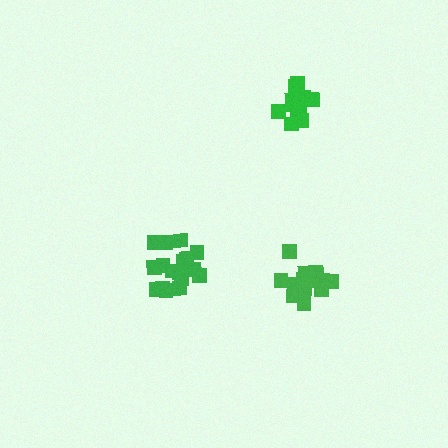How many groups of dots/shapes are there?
There are 3 groups.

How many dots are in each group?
Group 1: 18 dots, Group 2: 14 dots, Group 3: 17 dots (49 total).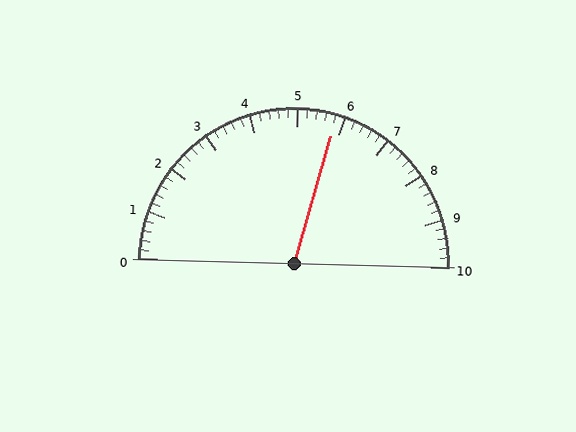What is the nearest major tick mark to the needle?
The nearest major tick mark is 6.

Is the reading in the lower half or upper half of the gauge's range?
The reading is in the upper half of the range (0 to 10).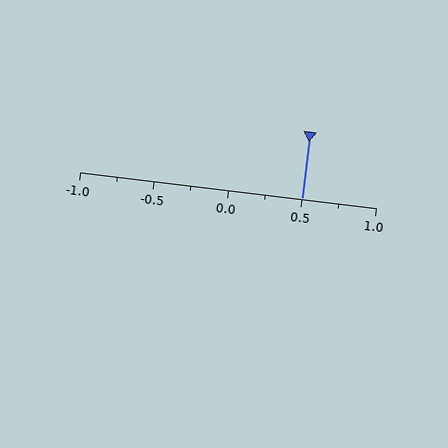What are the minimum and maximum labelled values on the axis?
The axis runs from -1.0 to 1.0.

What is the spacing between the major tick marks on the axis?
The major ticks are spaced 0.5 apart.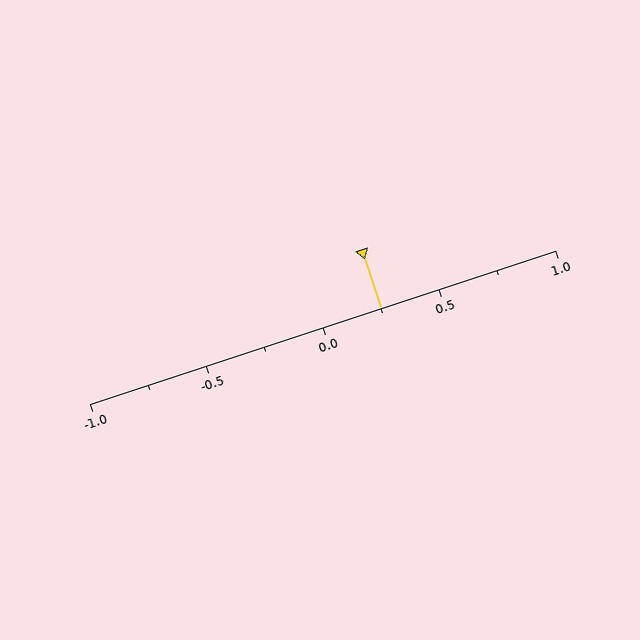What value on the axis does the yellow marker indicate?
The marker indicates approximately 0.25.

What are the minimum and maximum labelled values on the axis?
The axis runs from -1.0 to 1.0.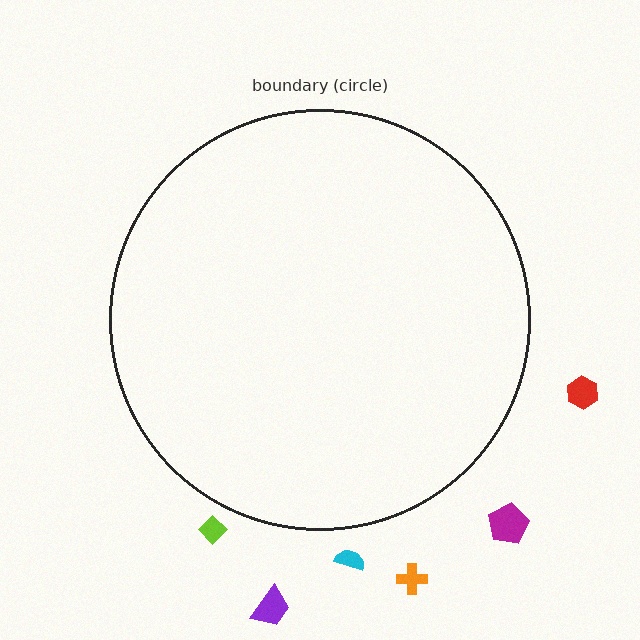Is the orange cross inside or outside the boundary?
Outside.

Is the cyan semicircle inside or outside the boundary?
Outside.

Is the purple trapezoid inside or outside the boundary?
Outside.